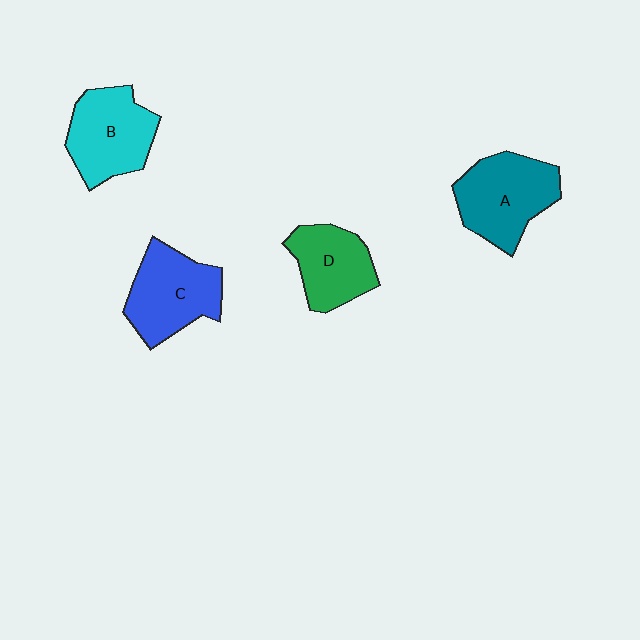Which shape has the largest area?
Shape A (teal).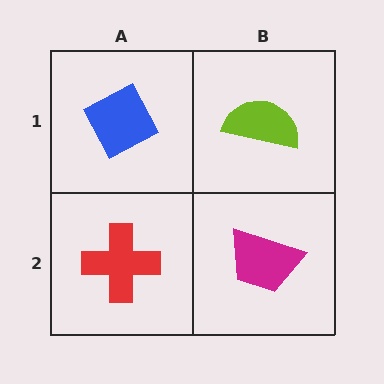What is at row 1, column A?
A blue diamond.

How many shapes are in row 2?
2 shapes.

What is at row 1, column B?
A lime semicircle.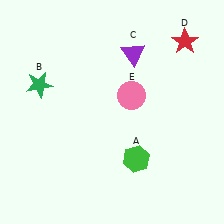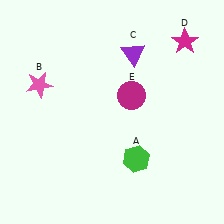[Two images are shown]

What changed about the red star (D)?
In Image 1, D is red. In Image 2, it changed to magenta.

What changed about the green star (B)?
In Image 1, B is green. In Image 2, it changed to pink.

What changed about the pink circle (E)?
In Image 1, E is pink. In Image 2, it changed to magenta.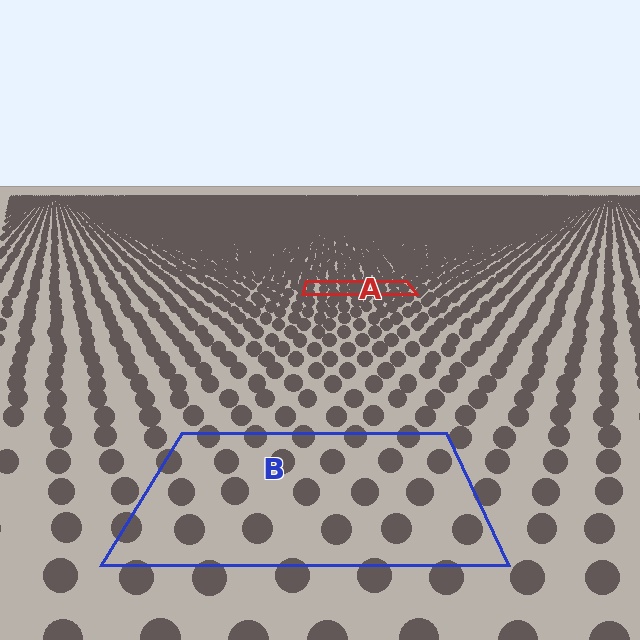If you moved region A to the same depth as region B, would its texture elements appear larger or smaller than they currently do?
They would appear larger. At a closer depth, the same texture elements are projected at a bigger on-screen size.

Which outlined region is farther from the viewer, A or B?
Region A is farther from the viewer — the texture elements inside it appear smaller and more densely packed.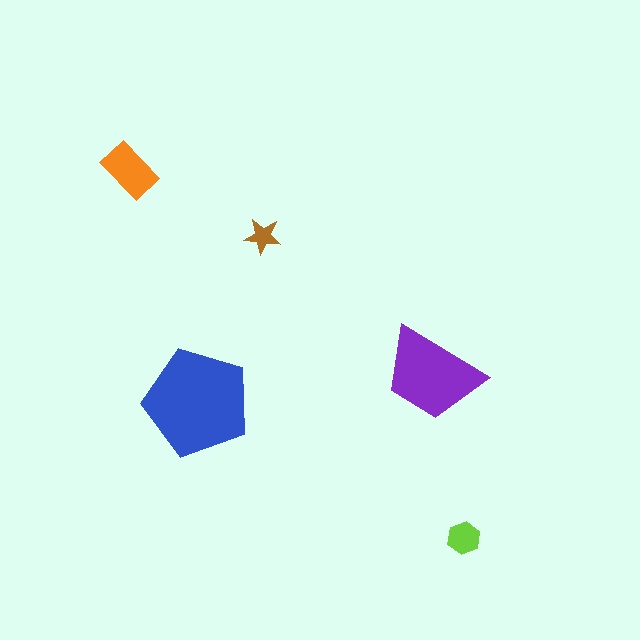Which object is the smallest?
The brown star.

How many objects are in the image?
There are 5 objects in the image.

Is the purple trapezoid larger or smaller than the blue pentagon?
Smaller.